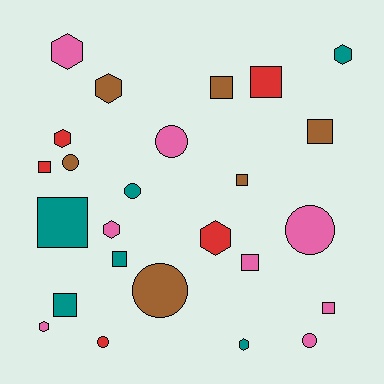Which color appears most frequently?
Pink, with 8 objects.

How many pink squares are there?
There are 2 pink squares.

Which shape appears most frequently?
Square, with 10 objects.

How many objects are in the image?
There are 25 objects.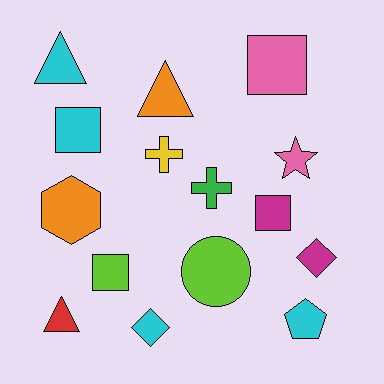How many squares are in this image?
There are 4 squares.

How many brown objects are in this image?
There are no brown objects.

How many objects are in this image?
There are 15 objects.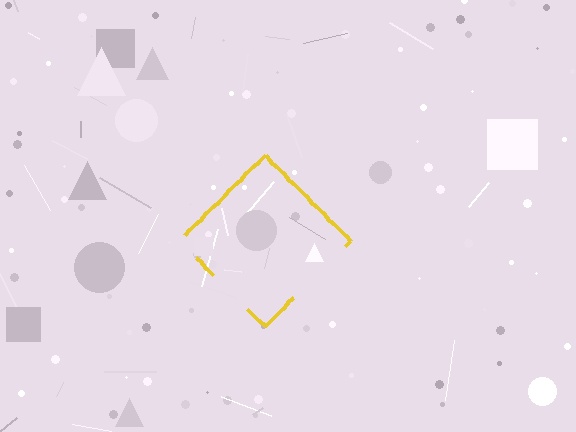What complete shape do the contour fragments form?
The contour fragments form a diamond.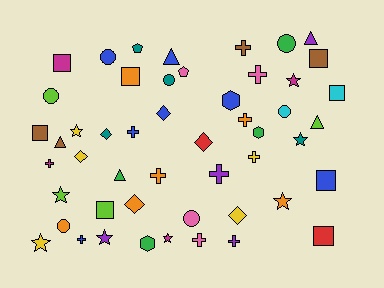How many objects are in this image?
There are 50 objects.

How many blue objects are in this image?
There are 7 blue objects.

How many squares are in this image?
There are 8 squares.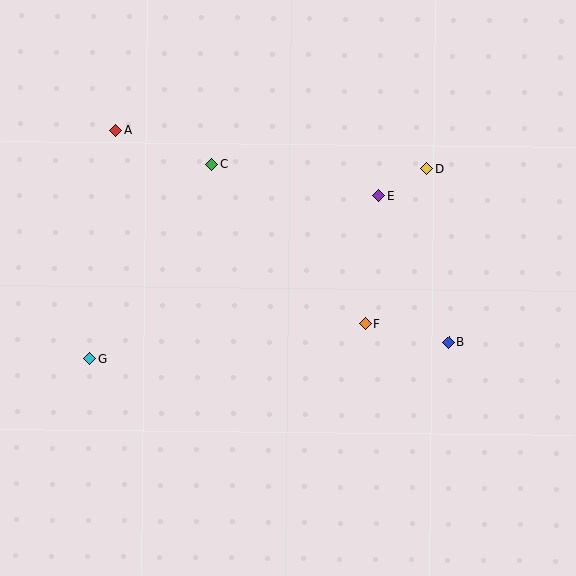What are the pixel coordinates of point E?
Point E is at (379, 195).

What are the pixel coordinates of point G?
Point G is at (90, 359).